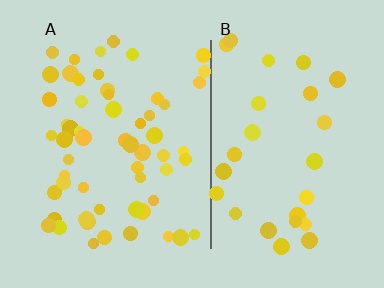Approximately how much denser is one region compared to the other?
Approximately 2.2× — region A over region B.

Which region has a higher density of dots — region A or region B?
A (the left).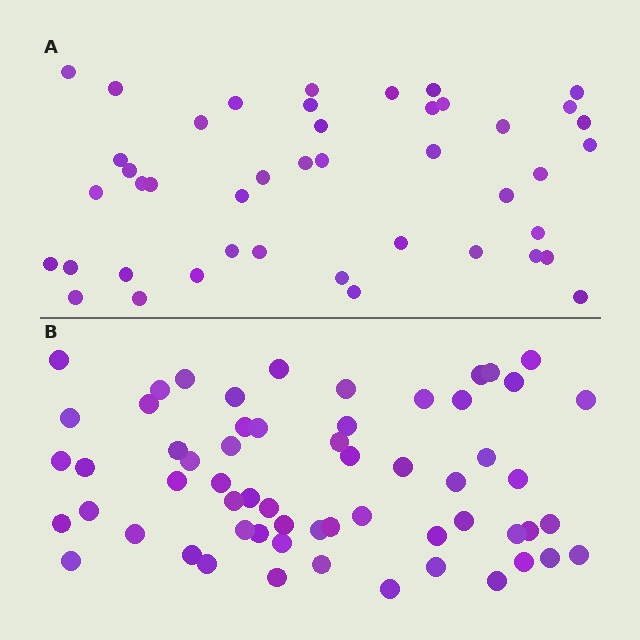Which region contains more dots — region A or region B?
Region B (the bottom region) has more dots.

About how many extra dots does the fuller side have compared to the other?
Region B has approximately 15 more dots than region A.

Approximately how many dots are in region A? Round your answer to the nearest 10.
About 40 dots. (The exact count is 44, which rounds to 40.)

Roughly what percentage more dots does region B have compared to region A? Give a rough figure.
About 35% more.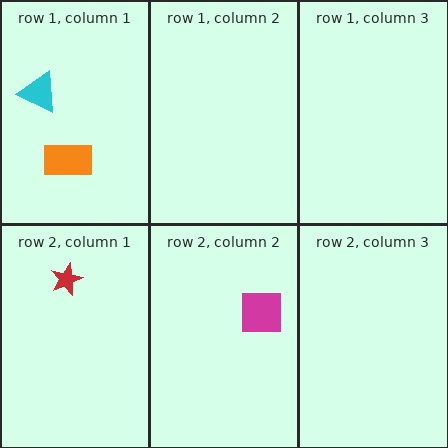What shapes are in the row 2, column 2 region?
The magenta square.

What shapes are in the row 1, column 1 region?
The cyan triangle, the orange rectangle.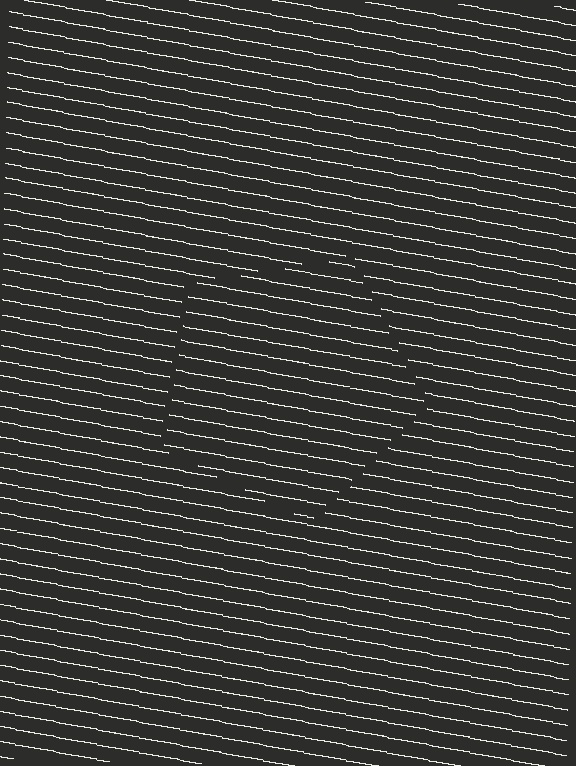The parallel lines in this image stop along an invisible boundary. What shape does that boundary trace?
An illusory pentagon. The interior of the shape contains the same grating, shifted by half a period — the contour is defined by the phase discontinuity where line-ends from the inner and outer gratings abut.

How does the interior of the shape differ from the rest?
The interior of the shape contains the same grating, shifted by half a period — the contour is defined by the phase discontinuity where line-ends from the inner and outer gratings abut.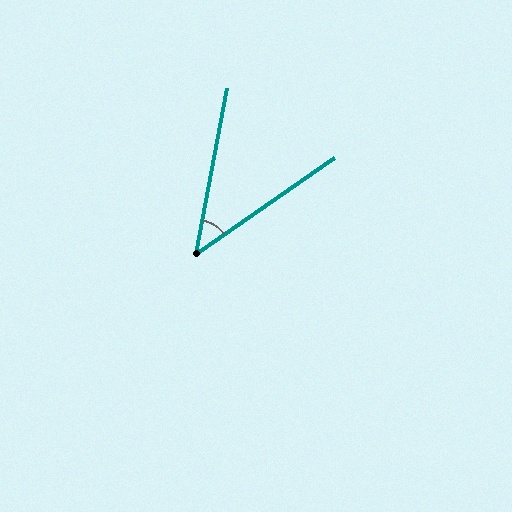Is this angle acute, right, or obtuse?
It is acute.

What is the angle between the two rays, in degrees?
Approximately 45 degrees.